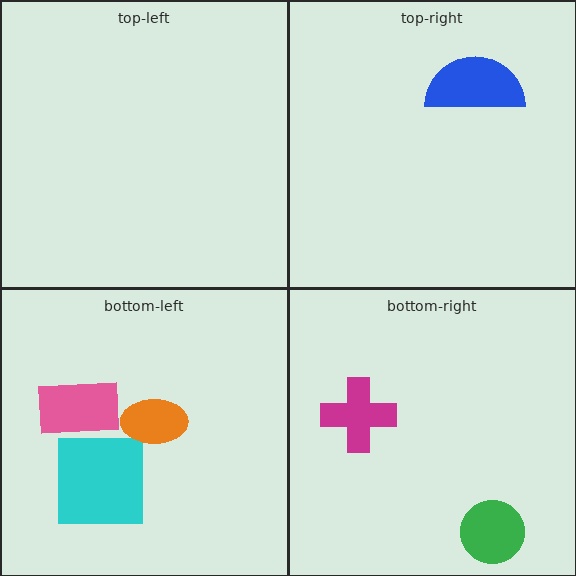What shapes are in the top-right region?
The blue semicircle.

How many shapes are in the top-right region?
1.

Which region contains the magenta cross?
The bottom-right region.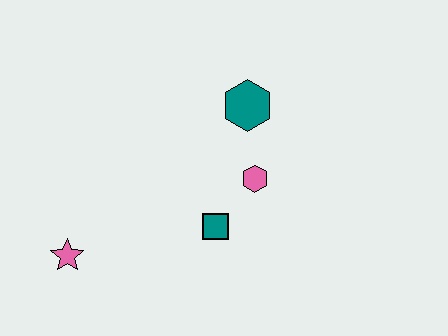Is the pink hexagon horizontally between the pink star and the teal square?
No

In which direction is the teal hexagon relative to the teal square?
The teal hexagon is above the teal square.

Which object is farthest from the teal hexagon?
The pink star is farthest from the teal hexagon.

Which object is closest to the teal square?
The pink hexagon is closest to the teal square.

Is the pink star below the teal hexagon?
Yes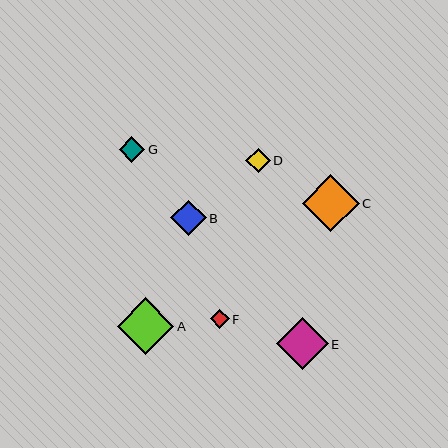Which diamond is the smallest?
Diamond F is the smallest with a size of approximately 19 pixels.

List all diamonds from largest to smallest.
From largest to smallest: C, A, E, B, G, D, F.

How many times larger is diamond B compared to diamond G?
Diamond B is approximately 1.4 times the size of diamond G.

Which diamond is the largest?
Diamond C is the largest with a size of approximately 57 pixels.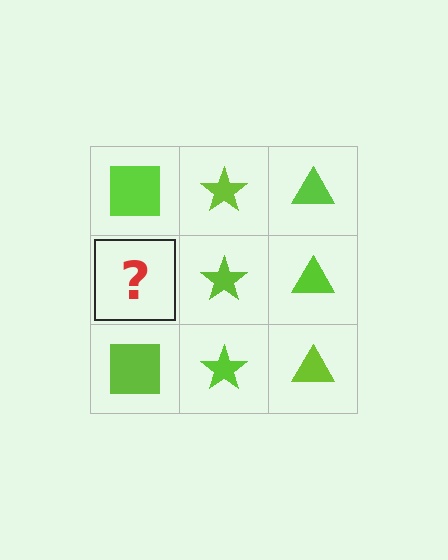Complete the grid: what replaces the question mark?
The question mark should be replaced with a lime square.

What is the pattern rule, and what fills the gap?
The rule is that each column has a consistent shape. The gap should be filled with a lime square.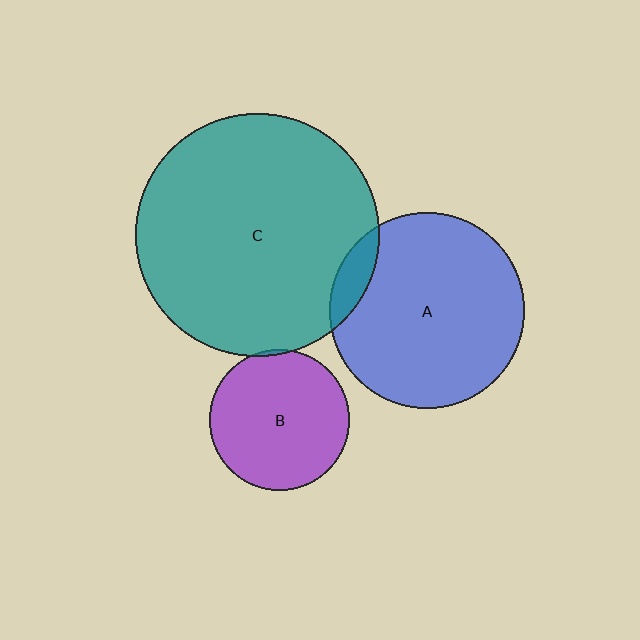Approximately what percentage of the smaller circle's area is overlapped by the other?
Approximately 5%.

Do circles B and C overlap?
Yes.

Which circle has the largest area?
Circle C (teal).